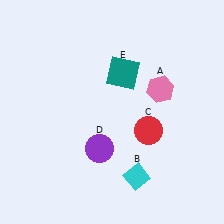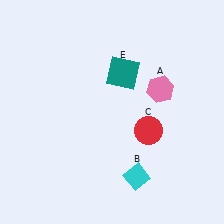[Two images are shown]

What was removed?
The purple circle (D) was removed in Image 2.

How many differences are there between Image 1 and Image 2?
There is 1 difference between the two images.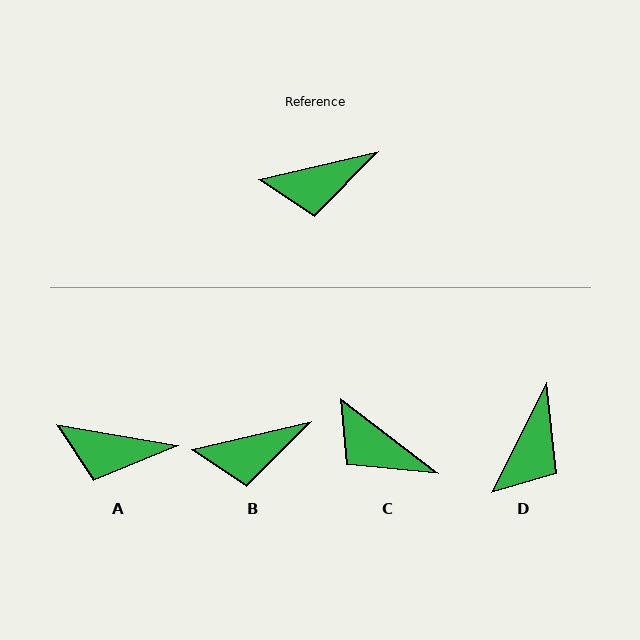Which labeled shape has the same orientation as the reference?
B.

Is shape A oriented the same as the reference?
No, it is off by about 23 degrees.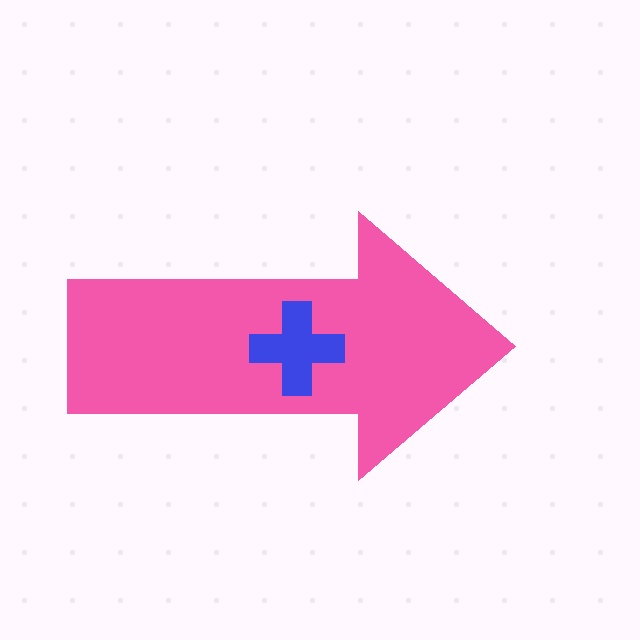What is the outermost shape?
The pink arrow.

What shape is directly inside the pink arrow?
The blue cross.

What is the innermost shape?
The blue cross.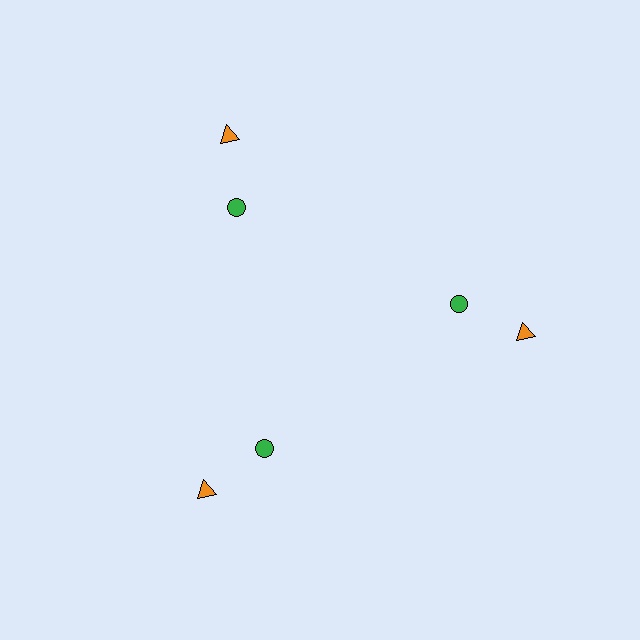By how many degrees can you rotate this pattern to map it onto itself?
The pattern maps onto itself every 120 degrees of rotation.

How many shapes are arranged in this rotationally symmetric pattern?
There are 6 shapes, arranged in 3 groups of 2.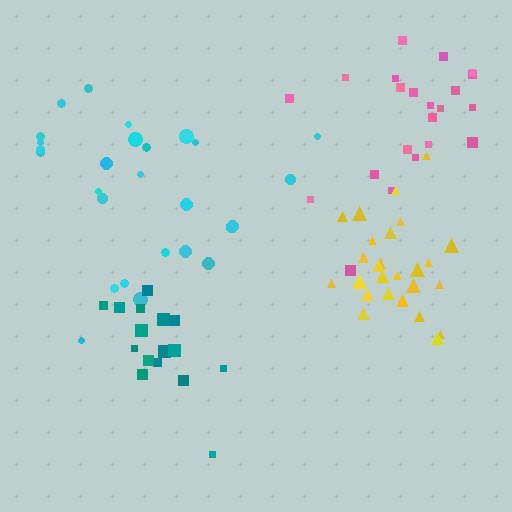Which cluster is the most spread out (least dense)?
Cyan.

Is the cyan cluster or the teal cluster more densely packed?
Teal.